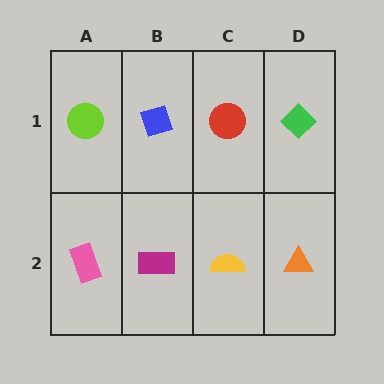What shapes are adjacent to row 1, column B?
A magenta rectangle (row 2, column B), a lime circle (row 1, column A), a red circle (row 1, column C).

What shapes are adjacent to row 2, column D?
A green diamond (row 1, column D), a yellow semicircle (row 2, column C).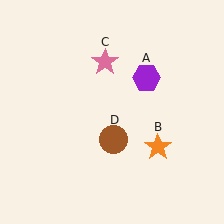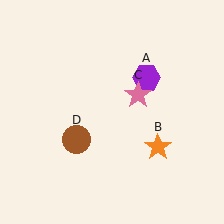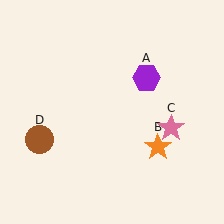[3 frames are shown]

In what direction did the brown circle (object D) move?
The brown circle (object D) moved left.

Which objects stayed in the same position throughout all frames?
Purple hexagon (object A) and orange star (object B) remained stationary.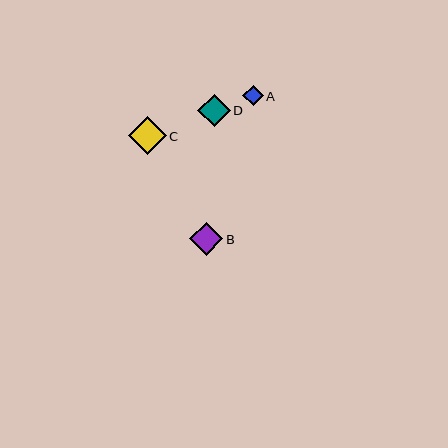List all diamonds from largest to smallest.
From largest to smallest: C, B, D, A.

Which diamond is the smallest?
Diamond A is the smallest with a size of approximately 21 pixels.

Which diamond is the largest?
Diamond C is the largest with a size of approximately 38 pixels.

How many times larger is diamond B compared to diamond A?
Diamond B is approximately 1.6 times the size of diamond A.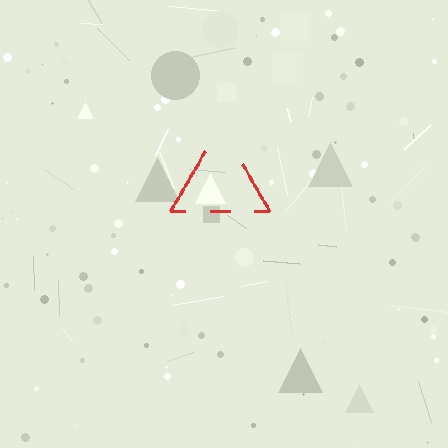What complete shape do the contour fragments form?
The contour fragments form a triangle.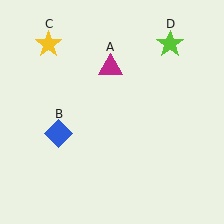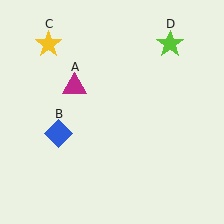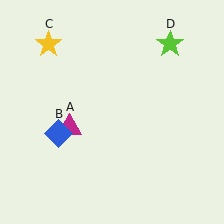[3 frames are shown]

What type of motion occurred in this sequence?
The magenta triangle (object A) rotated counterclockwise around the center of the scene.